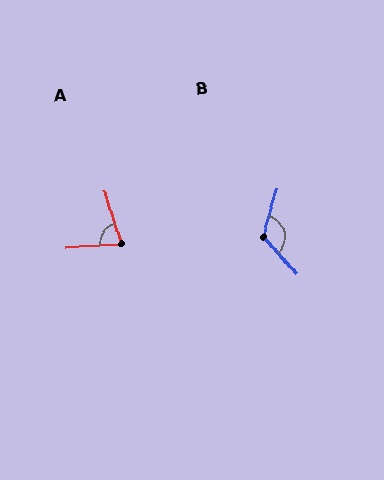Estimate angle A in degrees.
Approximately 76 degrees.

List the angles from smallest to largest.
A (76°), B (122°).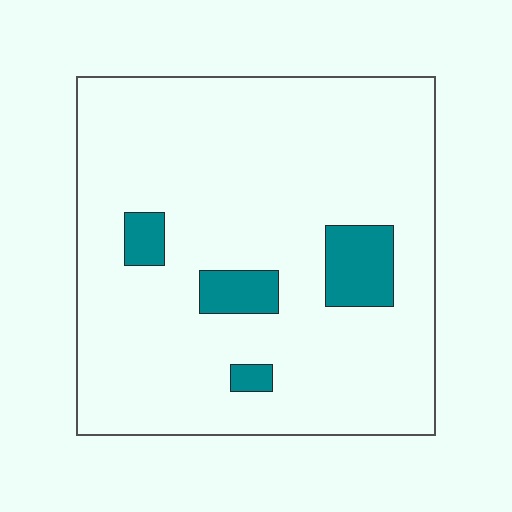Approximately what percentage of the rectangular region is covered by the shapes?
Approximately 10%.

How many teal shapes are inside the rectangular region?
4.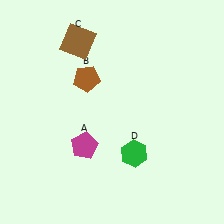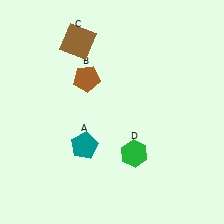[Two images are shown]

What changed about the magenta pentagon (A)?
In Image 1, A is magenta. In Image 2, it changed to teal.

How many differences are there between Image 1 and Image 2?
There is 1 difference between the two images.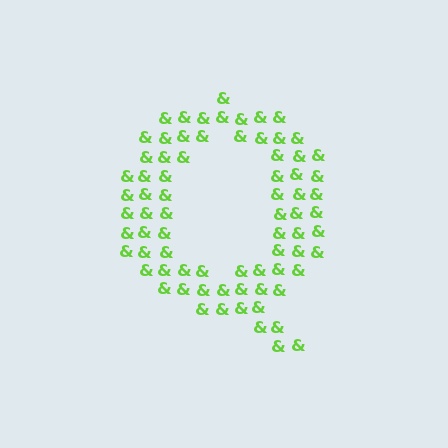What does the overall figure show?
The overall figure shows the letter Q.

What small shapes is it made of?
It is made of small ampersands.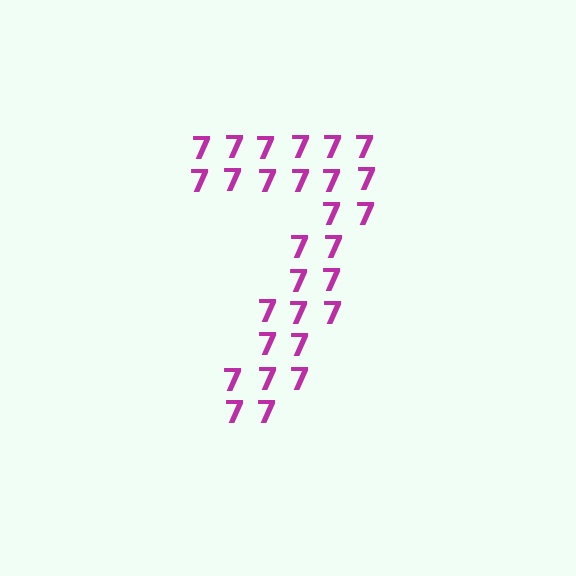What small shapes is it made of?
It is made of small digit 7's.